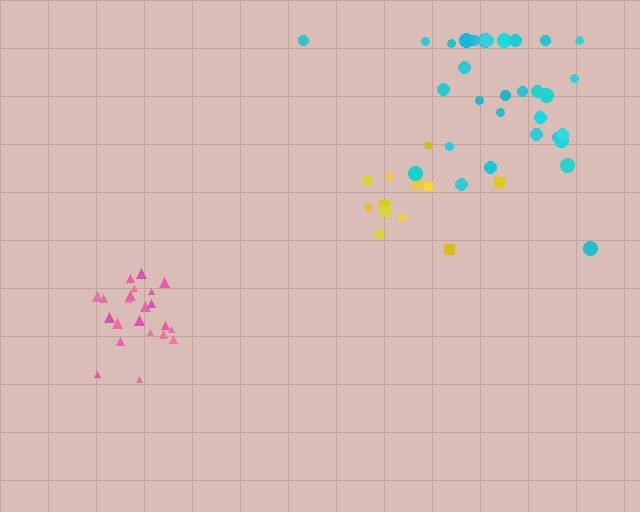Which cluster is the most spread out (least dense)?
Cyan.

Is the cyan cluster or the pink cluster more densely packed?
Pink.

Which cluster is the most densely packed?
Pink.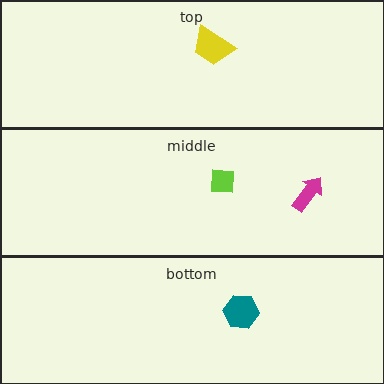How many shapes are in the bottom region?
1.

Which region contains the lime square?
The middle region.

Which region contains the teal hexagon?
The bottom region.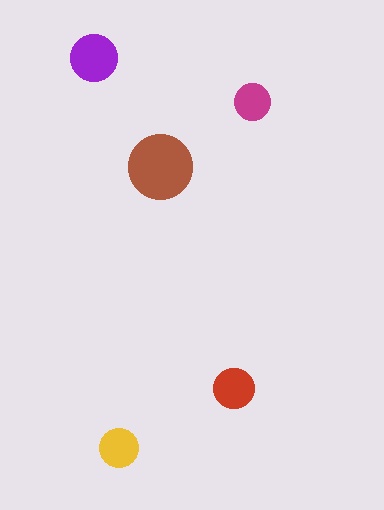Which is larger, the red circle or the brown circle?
The brown one.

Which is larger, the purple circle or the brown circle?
The brown one.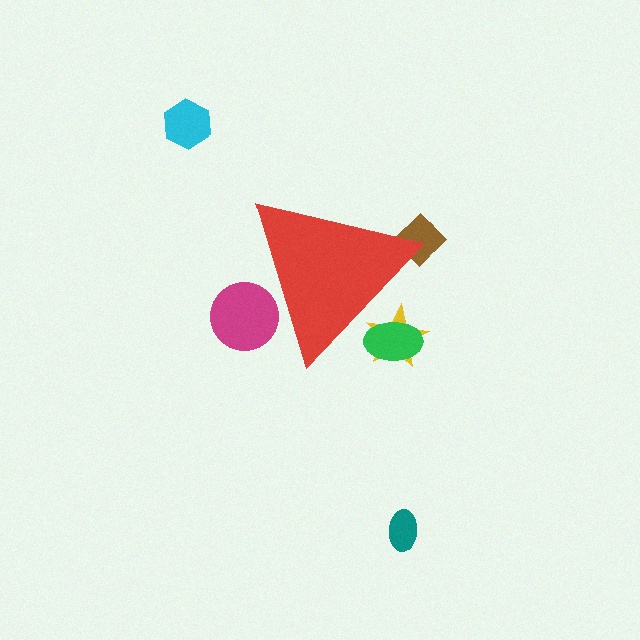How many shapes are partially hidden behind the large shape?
4 shapes are partially hidden.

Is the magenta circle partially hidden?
Yes, the magenta circle is partially hidden behind the red triangle.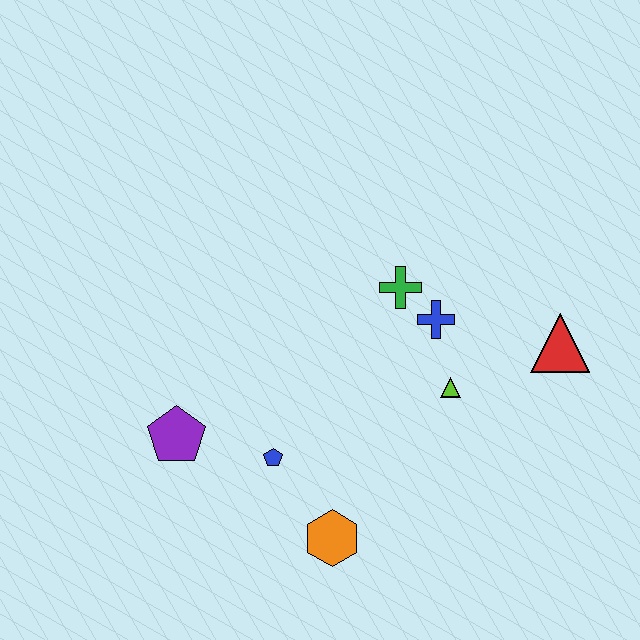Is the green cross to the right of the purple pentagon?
Yes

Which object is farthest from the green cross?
The purple pentagon is farthest from the green cross.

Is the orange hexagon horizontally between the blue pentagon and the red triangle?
Yes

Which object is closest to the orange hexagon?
The blue pentagon is closest to the orange hexagon.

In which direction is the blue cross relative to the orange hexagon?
The blue cross is above the orange hexagon.